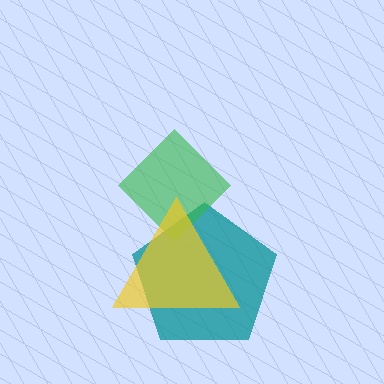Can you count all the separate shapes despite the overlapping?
Yes, there are 3 separate shapes.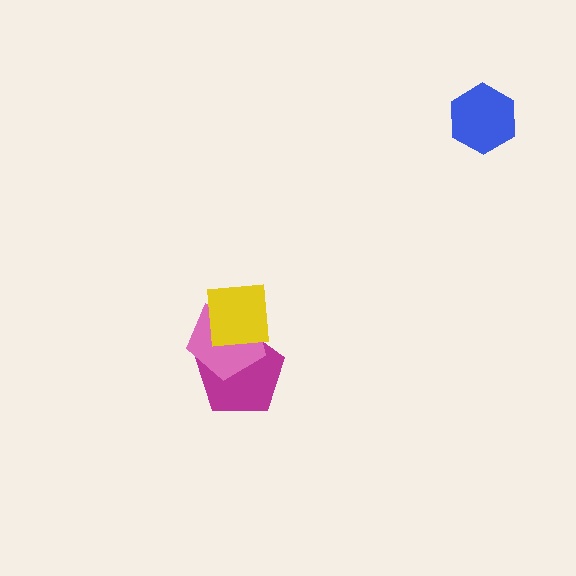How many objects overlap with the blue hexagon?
0 objects overlap with the blue hexagon.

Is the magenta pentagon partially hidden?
Yes, it is partially covered by another shape.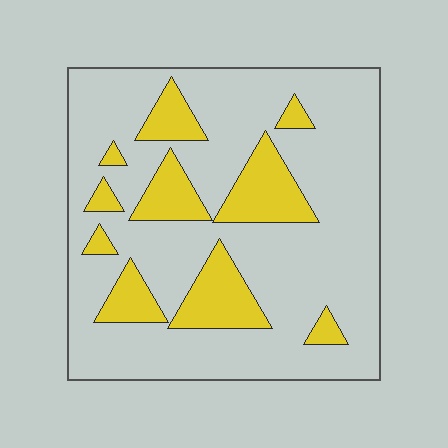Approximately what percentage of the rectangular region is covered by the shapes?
Approximately 20%.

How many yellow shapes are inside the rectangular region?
10.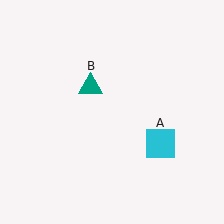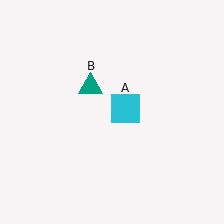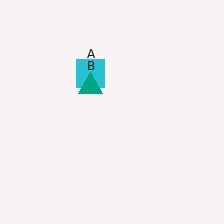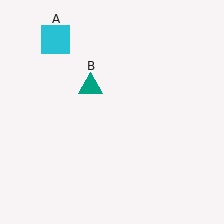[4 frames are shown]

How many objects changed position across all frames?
1 object changed position: cyan square (object A).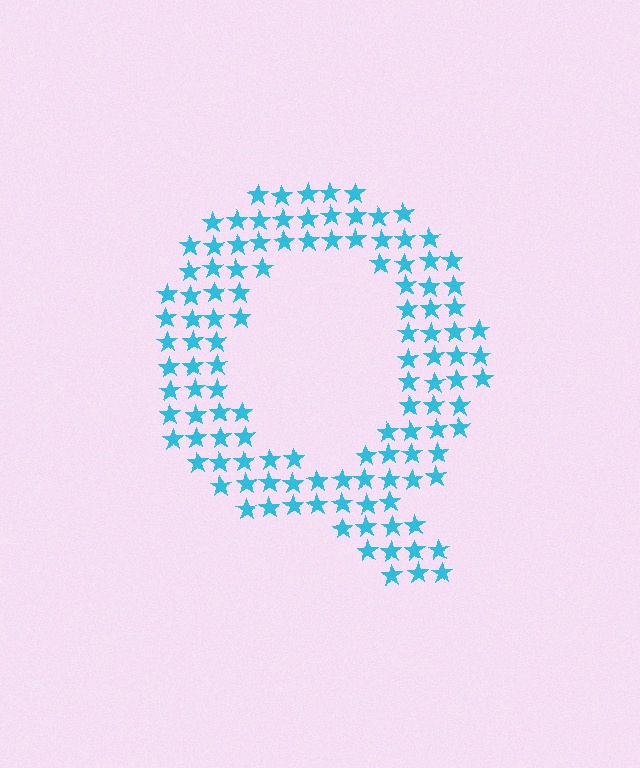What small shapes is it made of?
It is made of small stars.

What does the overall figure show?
The overall figure shows the letter Q.